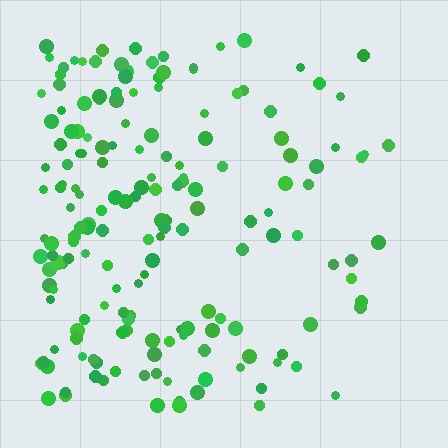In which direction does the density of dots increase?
From right to left, with the left side densest.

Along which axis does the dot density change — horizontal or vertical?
Horizontal.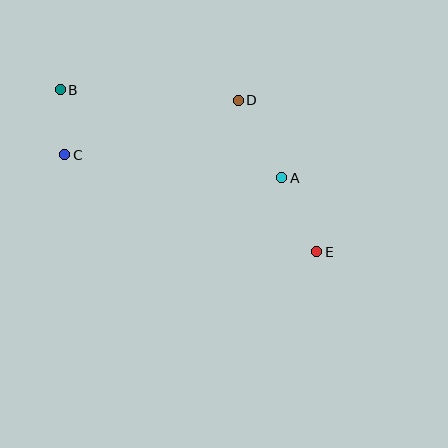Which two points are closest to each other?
Points B and C are closest to each other.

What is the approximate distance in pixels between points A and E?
The distance between A and E is approximately 82 pixels.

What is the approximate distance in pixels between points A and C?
The distance between A and C is approximately 218 pixels.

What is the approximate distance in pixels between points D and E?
The distance between D and E is approximately 171 pixels.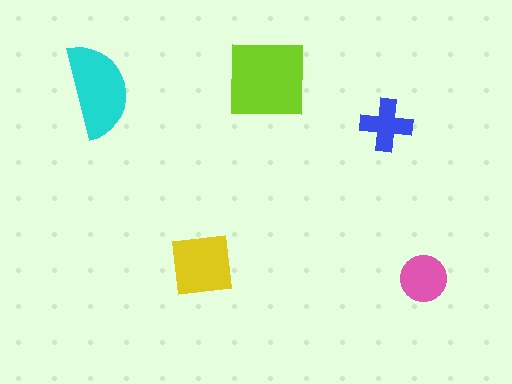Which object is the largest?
The lime square.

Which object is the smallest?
The blue cross.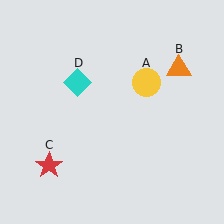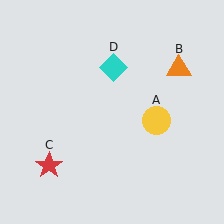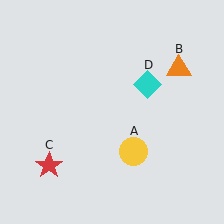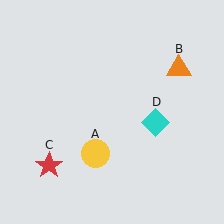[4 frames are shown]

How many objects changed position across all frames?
2 objects changed position: yellow circle (object A), cyan diamond (object D).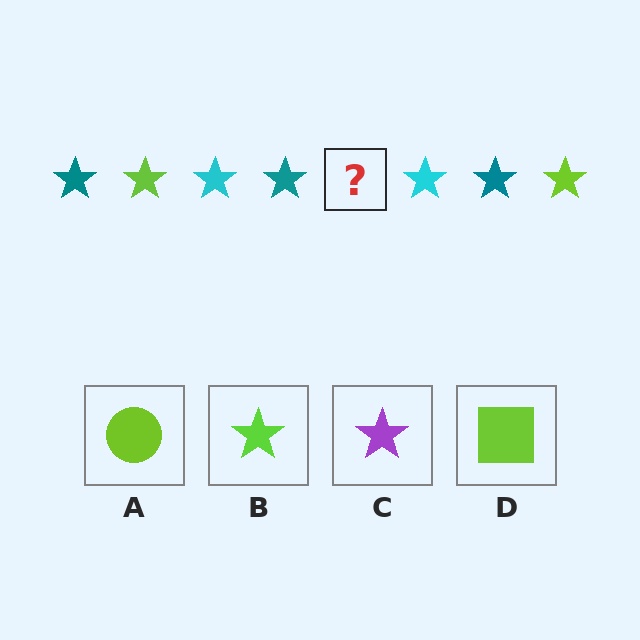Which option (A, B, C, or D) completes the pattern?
B.